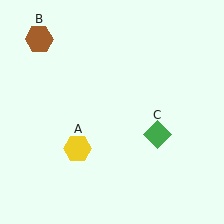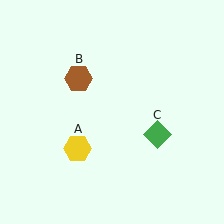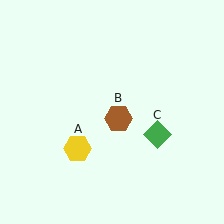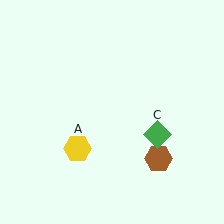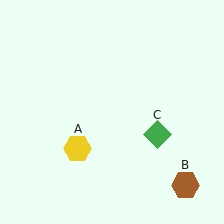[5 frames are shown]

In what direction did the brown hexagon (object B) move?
The brown hexagon (object B) moved down and to the right.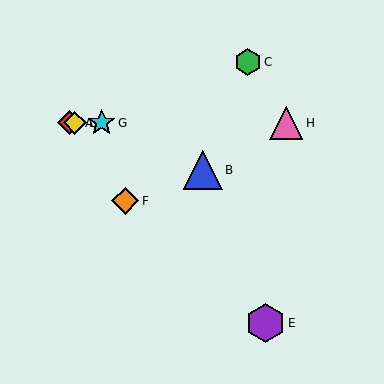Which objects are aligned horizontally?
Objects A, D, G, H are aligned horizontally.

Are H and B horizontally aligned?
No, H is at y≈123 and B is at y≈170.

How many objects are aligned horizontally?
4 objects (A, D, G, H) are aligned horizontally.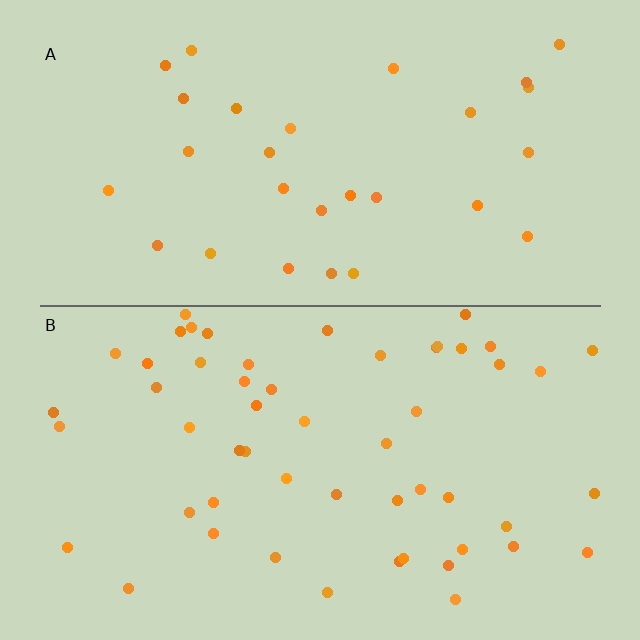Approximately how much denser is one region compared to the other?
Approximately 1.8× — region B over region A.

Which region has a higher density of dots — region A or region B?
B (the bottom).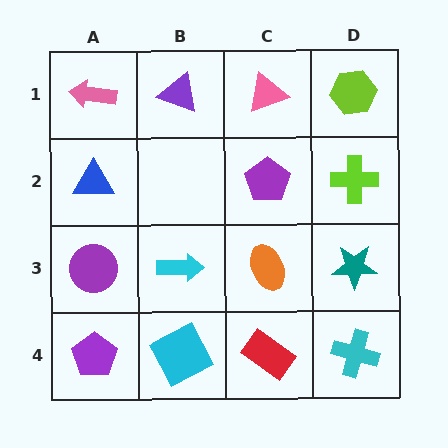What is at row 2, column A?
A blue triangle.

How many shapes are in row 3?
4 shapes.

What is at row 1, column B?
A purple triangle.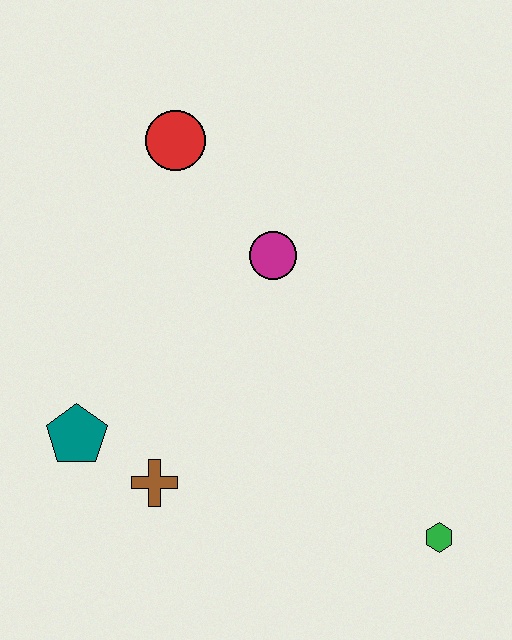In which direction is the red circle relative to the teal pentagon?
The red circle is above the teal pentagon.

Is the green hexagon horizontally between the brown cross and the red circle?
No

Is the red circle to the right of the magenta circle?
No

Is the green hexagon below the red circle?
Yes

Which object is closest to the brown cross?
The teal pentagon is closest to the brown cross.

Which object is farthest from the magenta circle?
The green hexagon is farthest from the magenta circle.